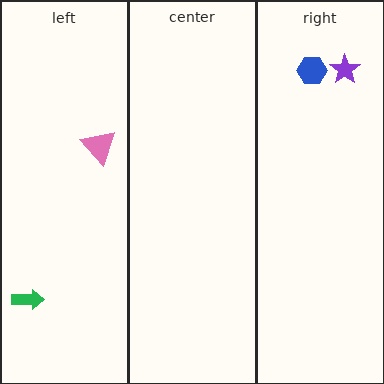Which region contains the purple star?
The right region.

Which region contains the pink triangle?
The left region.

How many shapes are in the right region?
2.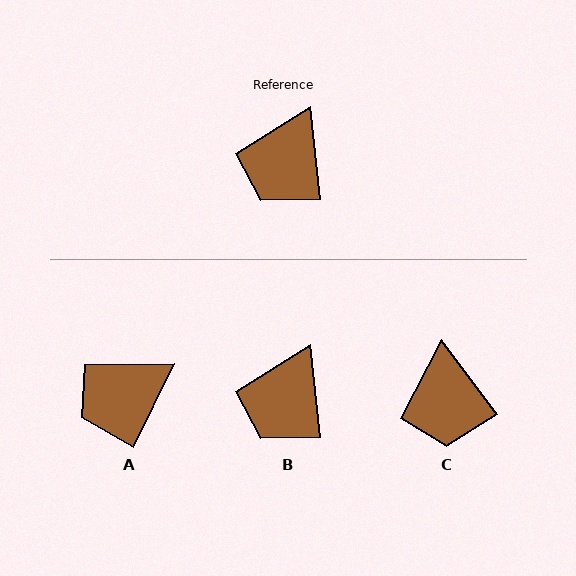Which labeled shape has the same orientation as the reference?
B.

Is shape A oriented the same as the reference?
No, it is off by about 32 degrees.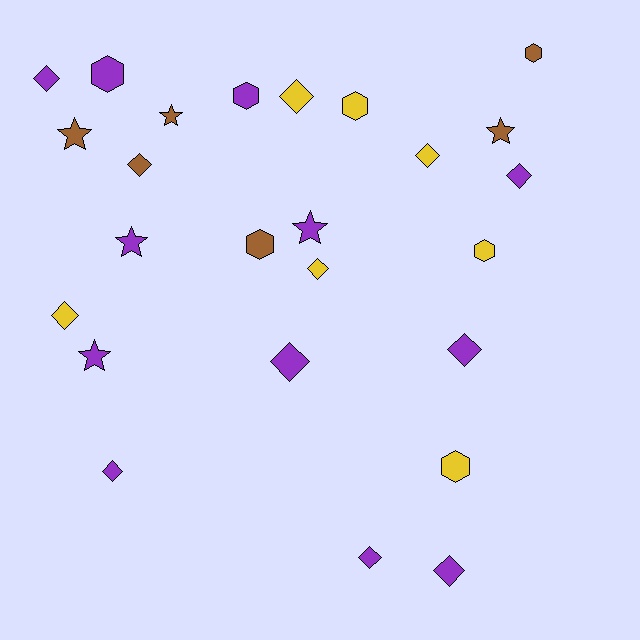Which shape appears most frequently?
Diamond, with 12 objects.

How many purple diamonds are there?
There are 7 purple diamonds.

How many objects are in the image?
There are 25 objects.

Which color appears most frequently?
Purple, with 12 objects.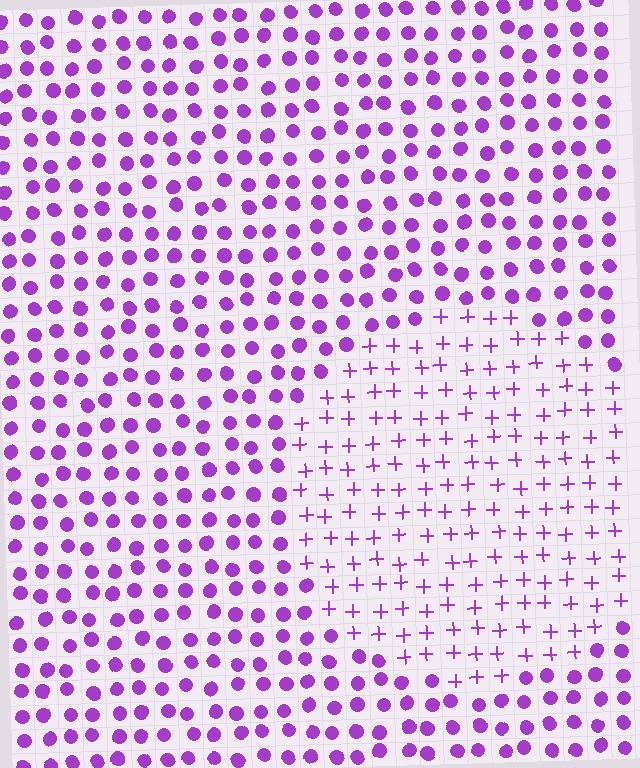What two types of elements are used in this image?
The image uses plus signs inside the circle region and circles outside it.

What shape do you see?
I see a circle.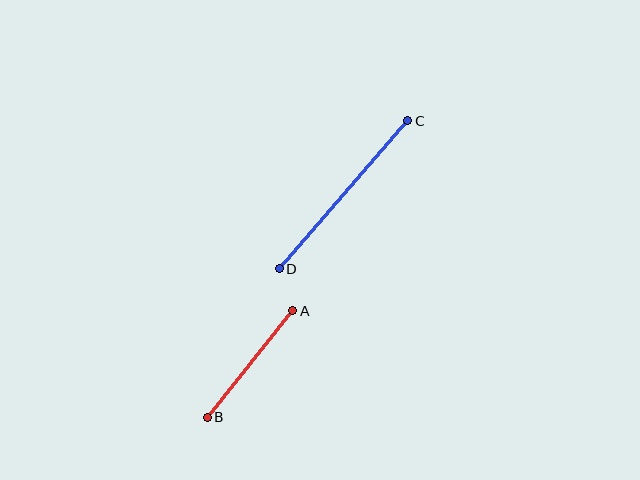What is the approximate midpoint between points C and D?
The midpoint is at approximately (343, 195) pixels.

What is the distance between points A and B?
The distance is approximately 136 pixels.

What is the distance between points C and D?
The distance is approximately 196 pixels.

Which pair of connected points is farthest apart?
Points C and D are farthest apart.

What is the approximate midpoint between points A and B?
The midpoint is at approximately (250, 364) pixels.